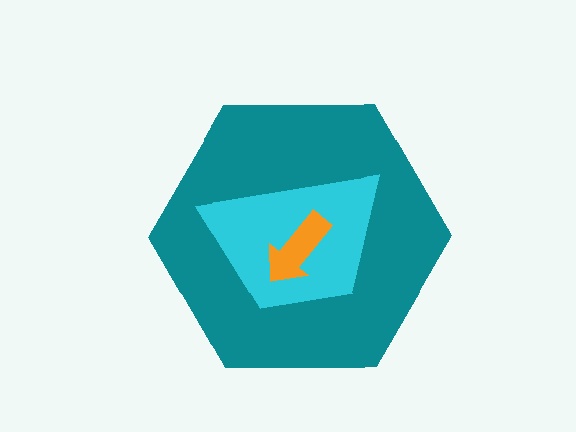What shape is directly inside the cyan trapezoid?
The orange arrow.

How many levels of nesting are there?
3.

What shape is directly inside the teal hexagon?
The cyan trapezoid.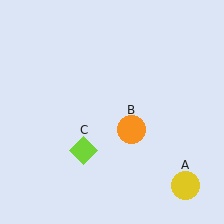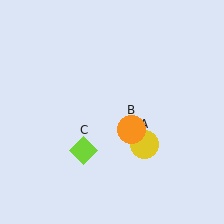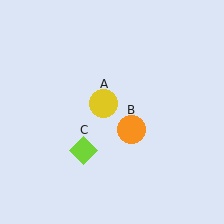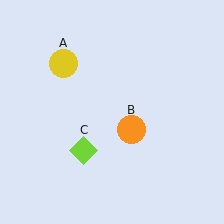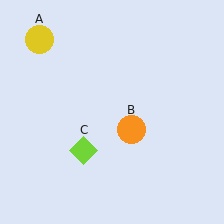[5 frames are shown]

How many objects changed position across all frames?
1 object changed position: yellow circle (object A).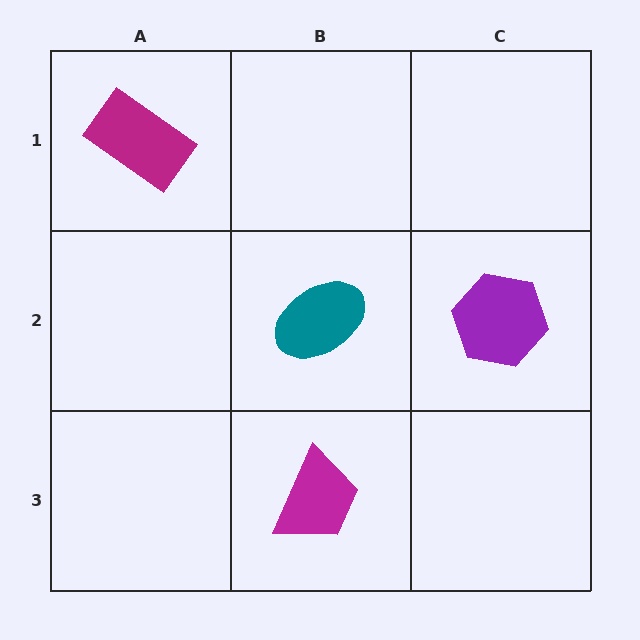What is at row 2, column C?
A purple hexagon.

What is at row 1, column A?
A magenta rectangle.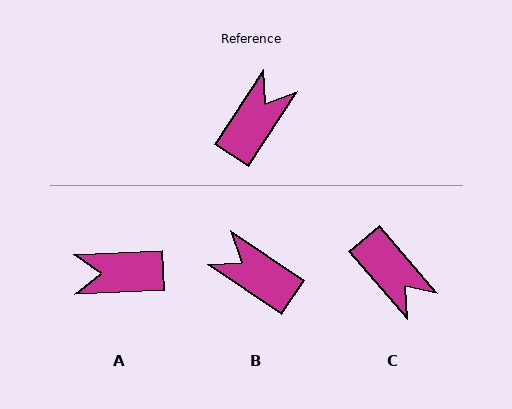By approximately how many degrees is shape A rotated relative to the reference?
Approximately 126 degrees counter-clockwise.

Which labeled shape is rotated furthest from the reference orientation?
A, about 126 degrees away.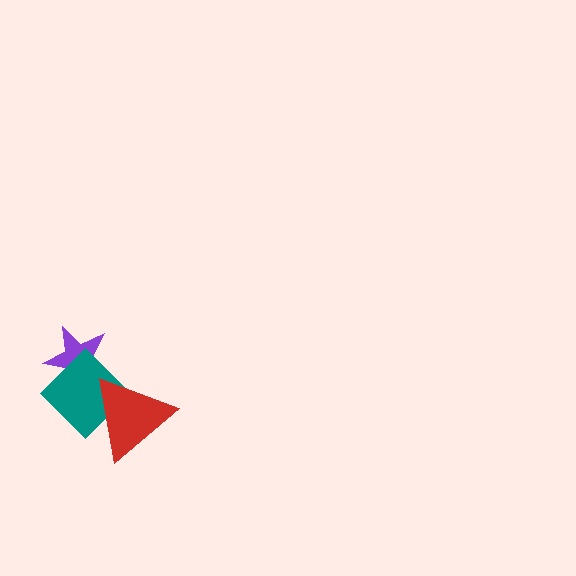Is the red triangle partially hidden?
No, no other shape covers it.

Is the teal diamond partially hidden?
Yes, it is partially covered by another shape.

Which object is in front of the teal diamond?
The red triangle is in front of the teal diamond.